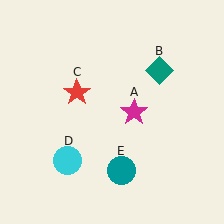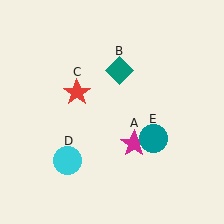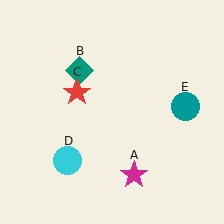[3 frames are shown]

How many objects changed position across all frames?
3 objects changed position: magenta star (object A), teal diamond (object B), teal circle (object E).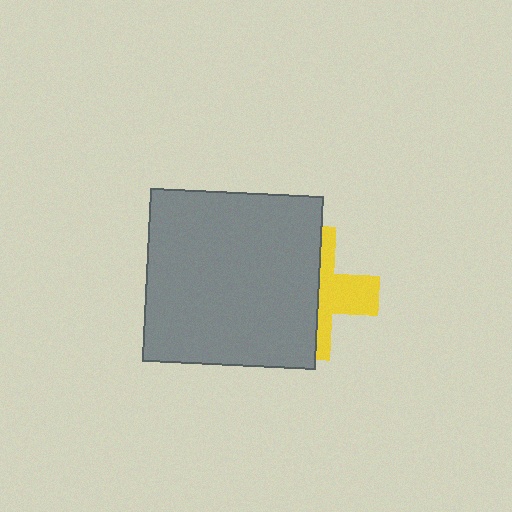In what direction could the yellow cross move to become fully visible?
The yellow cross could move right. That would shift it out from behind the gray square entirely.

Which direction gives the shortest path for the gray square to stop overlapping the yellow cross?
Moving left gives the shortest separation.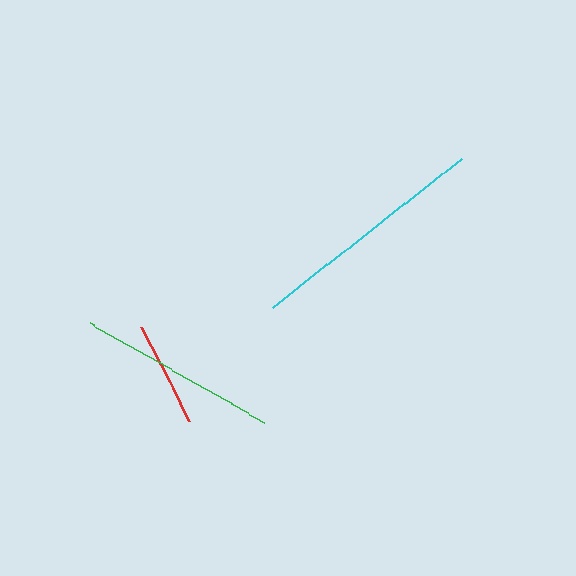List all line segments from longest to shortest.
From longest to shortest: cyan, green, red.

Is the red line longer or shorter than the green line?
The green line is longer than the red line.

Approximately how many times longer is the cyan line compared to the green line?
The cyan line is approximately 1.2 times the length of the green line.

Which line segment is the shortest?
The red line is the shortest at approximately 105 pixels.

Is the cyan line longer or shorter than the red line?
The cyan line is longer than the red line.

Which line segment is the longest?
The cyan line is the longest at approximately 241 pixels.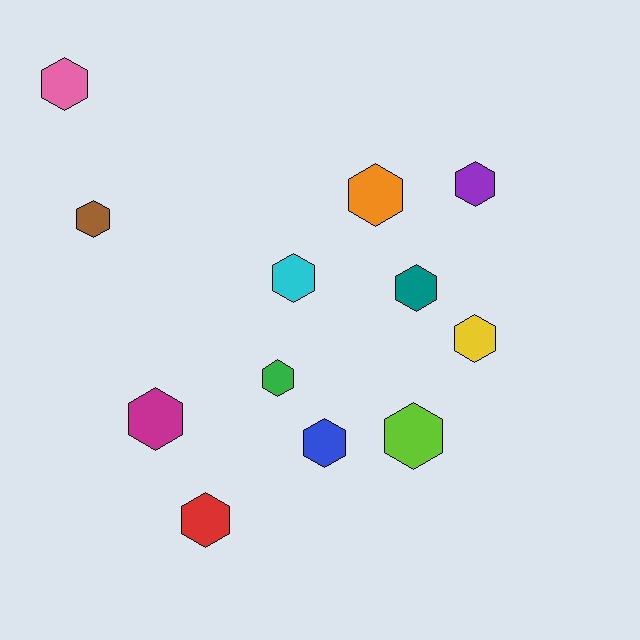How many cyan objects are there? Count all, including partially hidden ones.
There is 1 cyan object.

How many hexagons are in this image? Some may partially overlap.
There are 12 hexagons.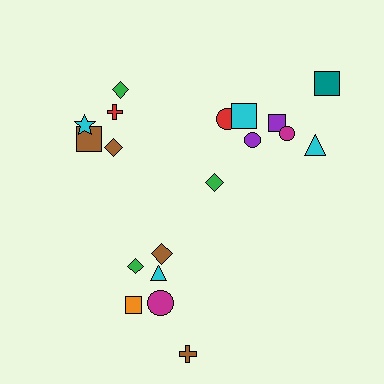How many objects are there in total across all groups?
There are 19 objects.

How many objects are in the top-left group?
There are 5 objects.